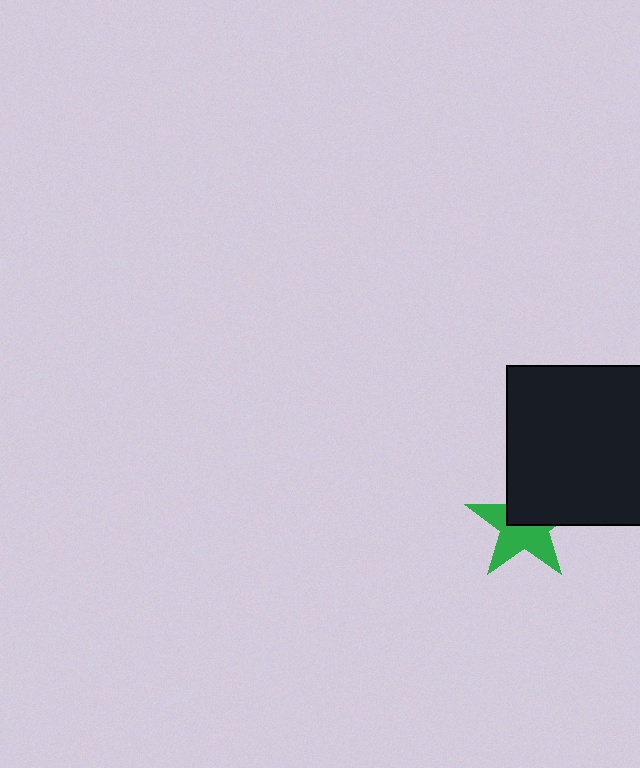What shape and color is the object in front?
The object in front is a black square.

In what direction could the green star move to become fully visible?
The green star could move toward the lower-left. That would shift it out from behind the black square entirely.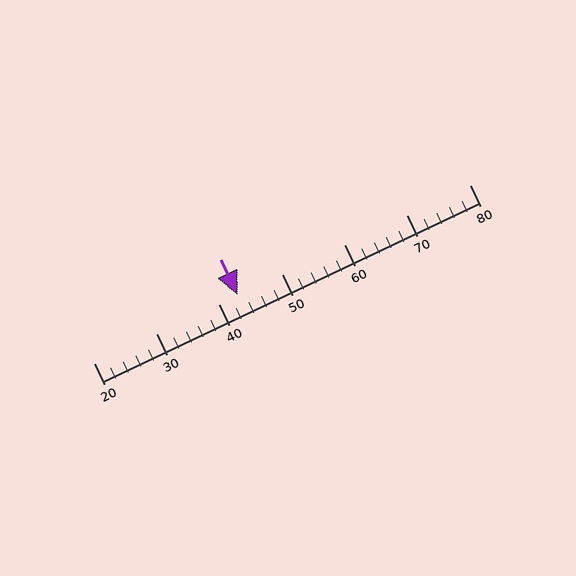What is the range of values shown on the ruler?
The ruler shows values from 20 to 80.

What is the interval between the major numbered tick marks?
The major tick marks are spaced 10 units apart.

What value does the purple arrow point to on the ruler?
The purple arrow points to approximately 43.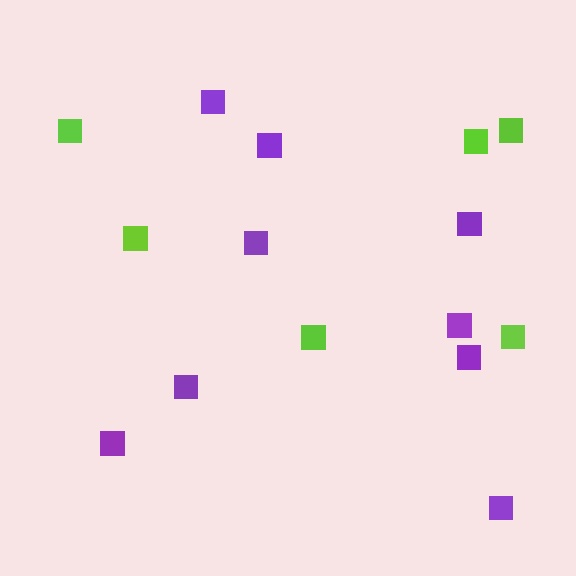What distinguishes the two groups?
There are 2 groups: one group of lime squares (6) and one group of purple squares (9).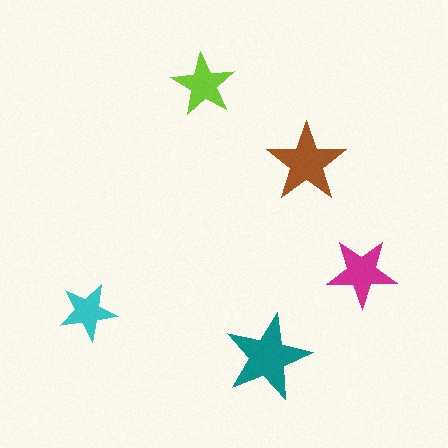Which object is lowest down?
The teal star is bottommost.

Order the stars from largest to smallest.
the teal one, the brown one, the magenta one, the lime one, the cyan one.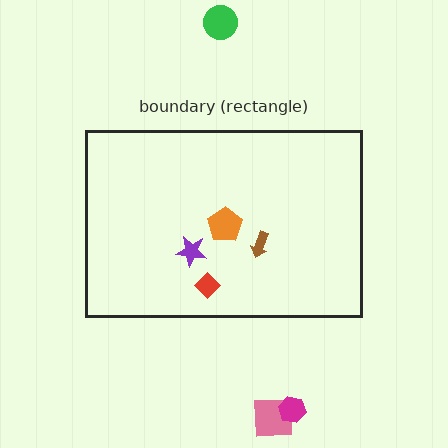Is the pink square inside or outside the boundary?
Outside.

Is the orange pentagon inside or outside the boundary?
Inside.